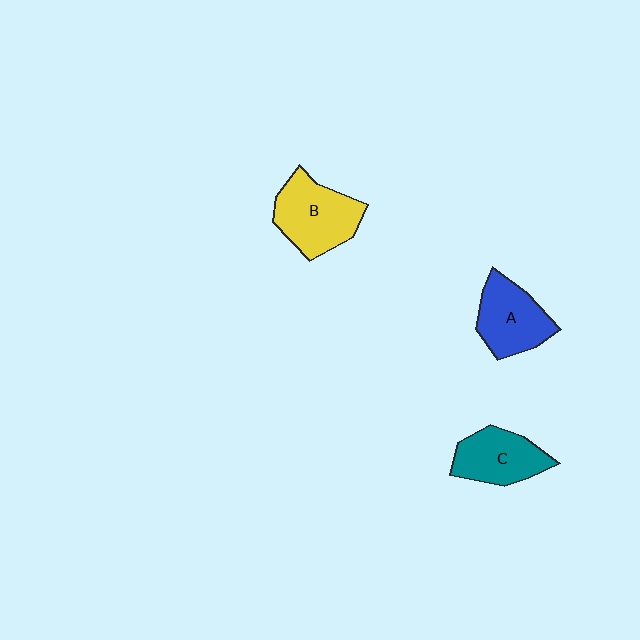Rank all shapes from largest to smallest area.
From largest to smallest: B (yellow), A (blue), C (teal).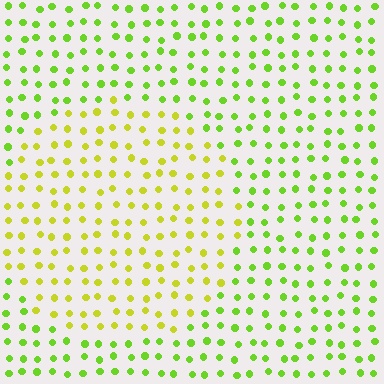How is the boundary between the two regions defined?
The boundary is defined purely by a slight shift in hue (about 31 degrees). Spacing, size, and orientation are identical on both sides.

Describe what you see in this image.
The image is filled with small lime elements in a uniform arrangement. A circle-shaped region is visible where the elements are tinted to a slightly different hue, forming a subtle color boundary.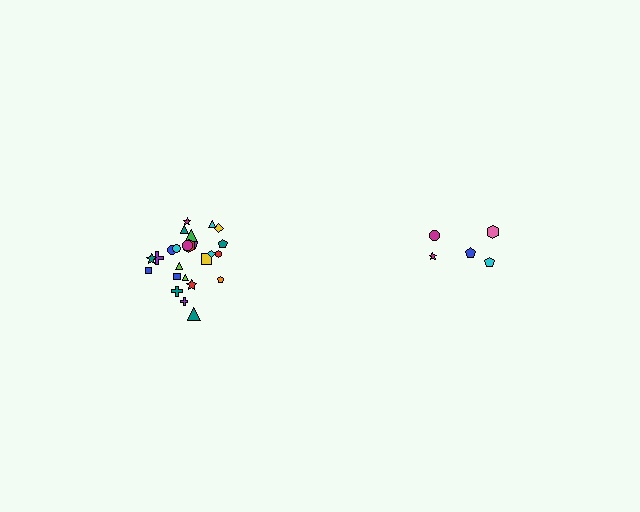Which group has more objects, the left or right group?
The left group.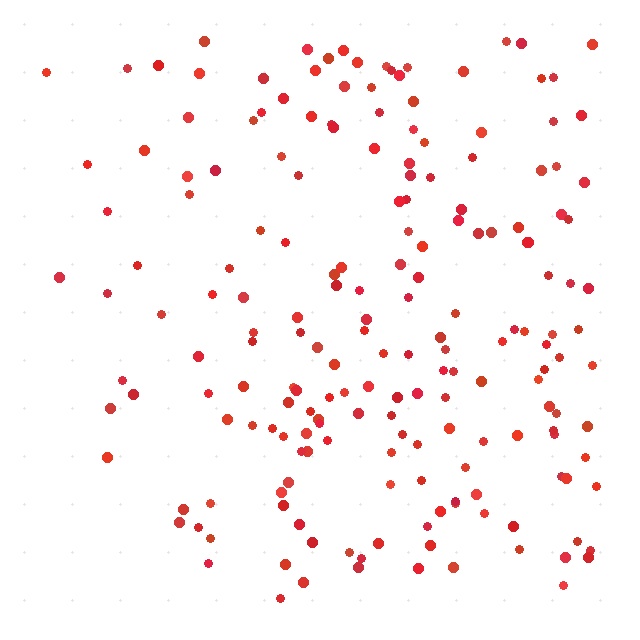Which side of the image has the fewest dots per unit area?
The left.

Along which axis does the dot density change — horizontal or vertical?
Horizontal.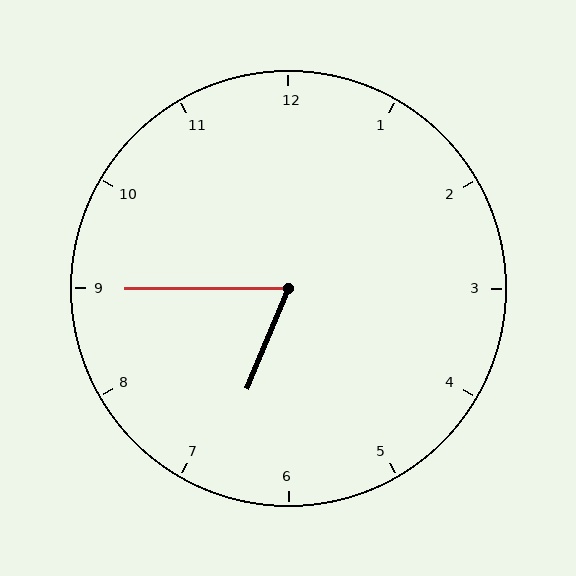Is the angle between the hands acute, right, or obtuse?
It is acute.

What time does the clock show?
6:45.